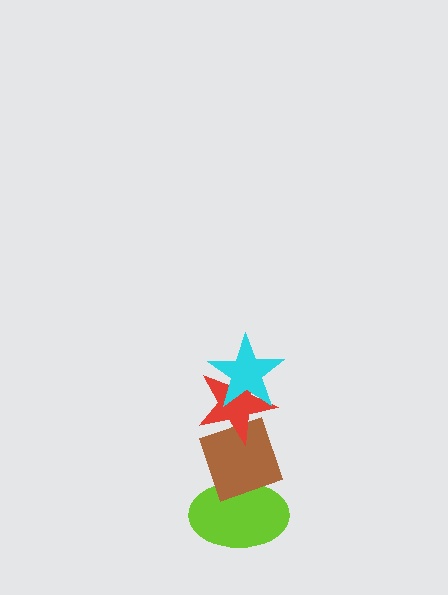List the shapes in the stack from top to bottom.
From top to bottom: the cyan star, the red star, the brown diamond, the lime ellipse.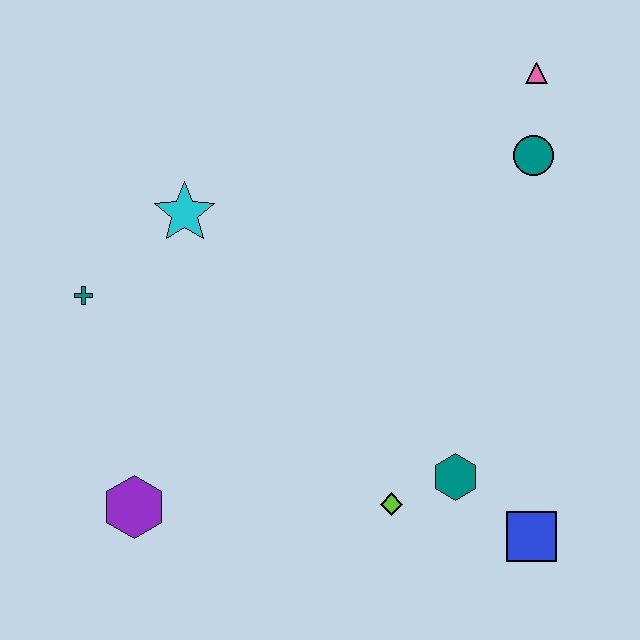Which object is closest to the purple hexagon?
The teal cross is closest to the purple hexagon.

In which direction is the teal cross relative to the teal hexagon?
The teal cross is to the left of the teal hexagon.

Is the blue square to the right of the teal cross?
Yes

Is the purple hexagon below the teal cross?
Yes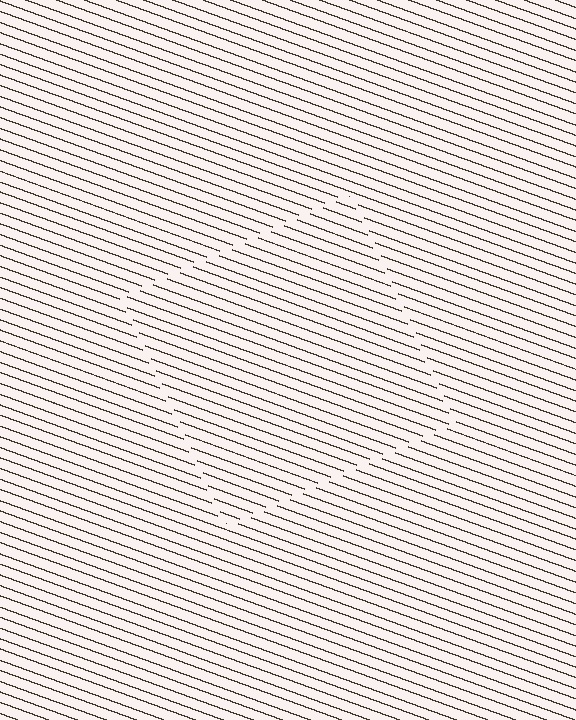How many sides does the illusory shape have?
4 sides — the line-ends trace a square.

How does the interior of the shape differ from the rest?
The interior of the shape contains the same grating, shifted by half a period — the contour is defined by the phase discontinuity where line-ends from the inner and outer gratings abut.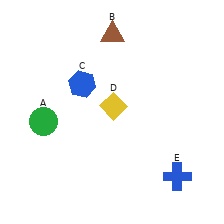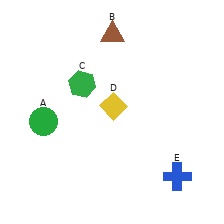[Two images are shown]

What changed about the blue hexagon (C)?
In Image 1, C is blue. In Image 2, it changed to green.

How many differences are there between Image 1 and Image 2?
There is 1 difference between the two images.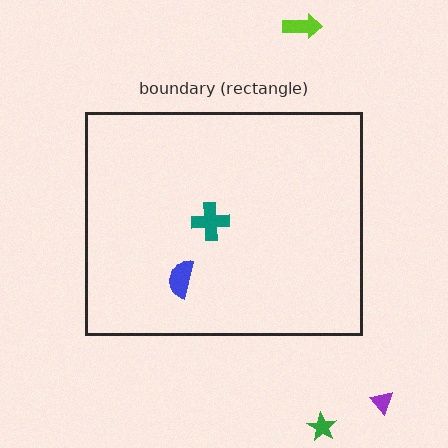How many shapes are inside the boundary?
2 inside, 3 outside.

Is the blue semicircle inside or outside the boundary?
Inside.